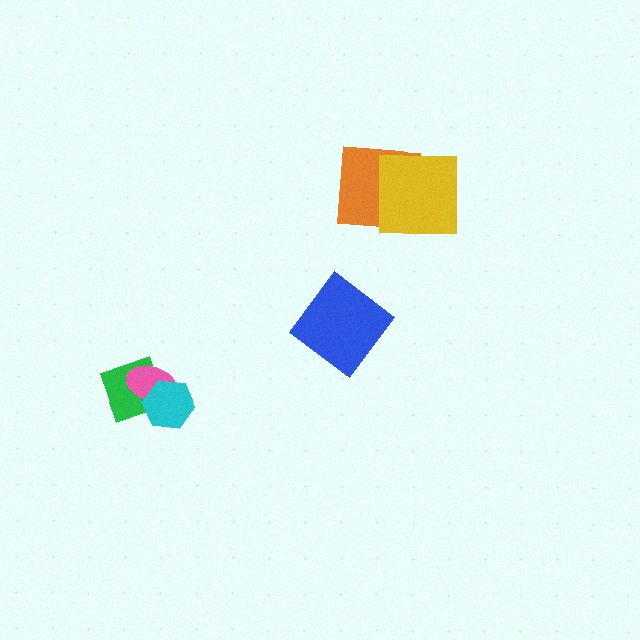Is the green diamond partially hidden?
Yes, it is partially covered by another shape.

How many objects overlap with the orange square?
1 object overlaps with the orange square.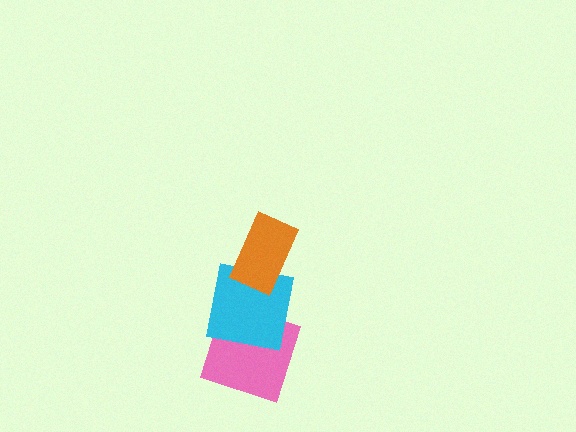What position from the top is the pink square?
The pink square is 3rd from the top.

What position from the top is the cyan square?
The cyan square is 2nd from the top.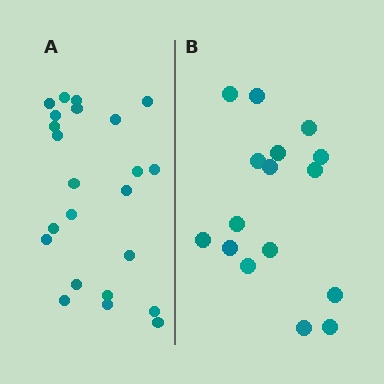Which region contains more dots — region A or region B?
Region A (the left region) has more dots.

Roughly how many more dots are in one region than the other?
Region A has roughly 8 or so more dots than region B.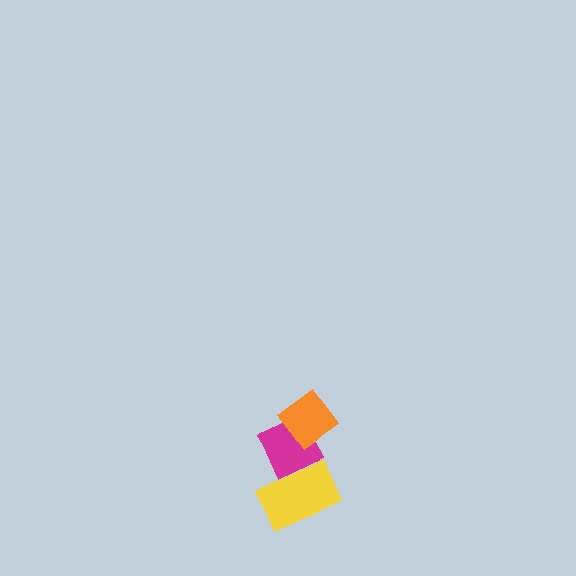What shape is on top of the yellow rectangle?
The magenta diamond is on top of the yellow rectangle.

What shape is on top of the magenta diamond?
The orange diamond is on top of the magenta diamond.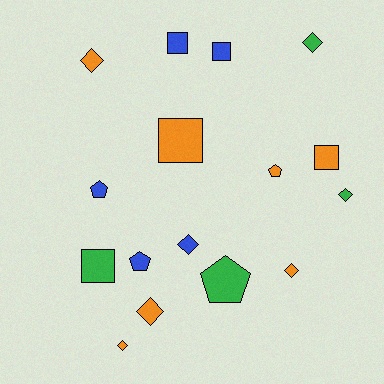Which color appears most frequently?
Orange, with 7 objects.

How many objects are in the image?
There are 16 objects.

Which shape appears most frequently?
Diamond, with 7 objects.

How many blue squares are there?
There are 2 blue squares.